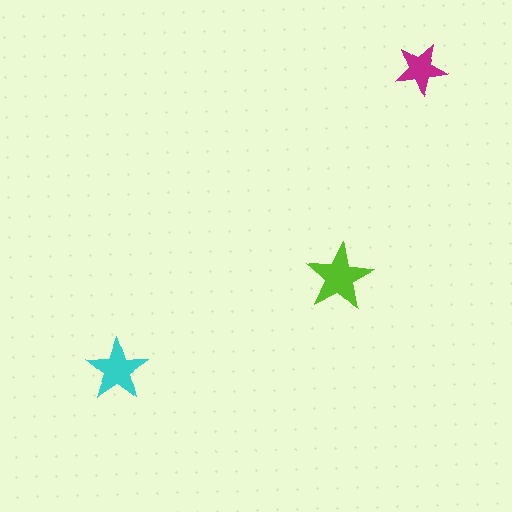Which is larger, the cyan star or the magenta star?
The cyan one.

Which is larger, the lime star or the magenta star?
The lime one.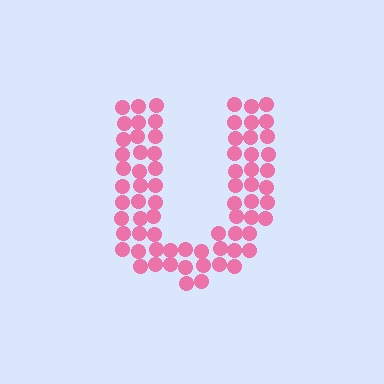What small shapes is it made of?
It is made of small circles.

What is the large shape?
The large shape is the letter U.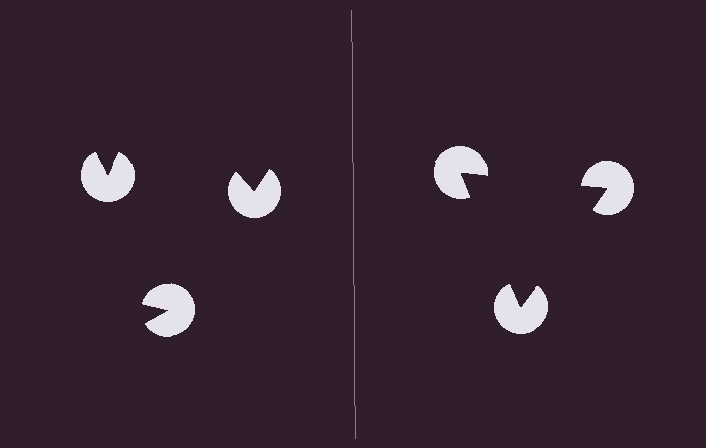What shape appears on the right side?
An illusory triangle.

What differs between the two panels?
The pac-man discs are positioned identically on both sides; only the wedge orientations differ. On the right they align to a triangle; on the left they are misaligned.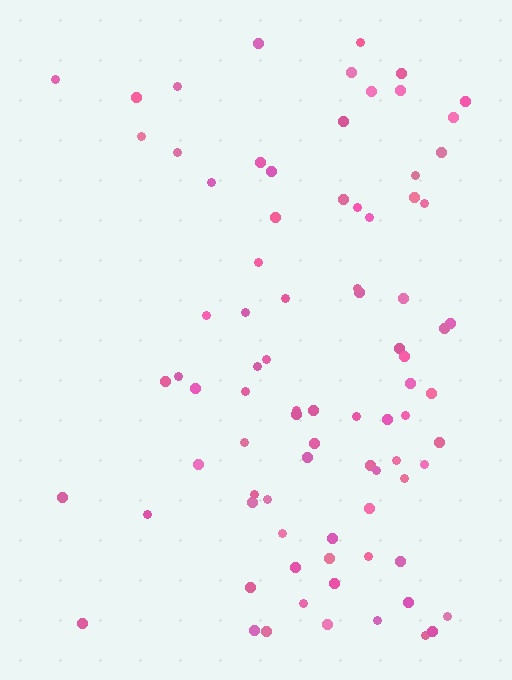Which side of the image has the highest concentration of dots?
The right.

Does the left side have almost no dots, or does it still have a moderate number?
Still a moderate number, just noticeably fewer than the right.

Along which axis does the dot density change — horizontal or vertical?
Horizontal.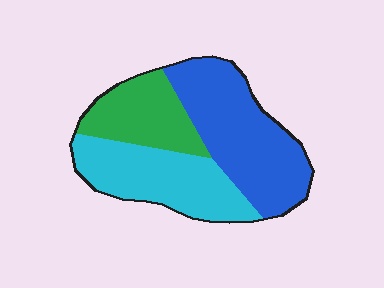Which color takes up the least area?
Green, at roughly 25%.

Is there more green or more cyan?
Cyan.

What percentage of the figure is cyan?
Cyan takes up about one third (1/3) of the figure.